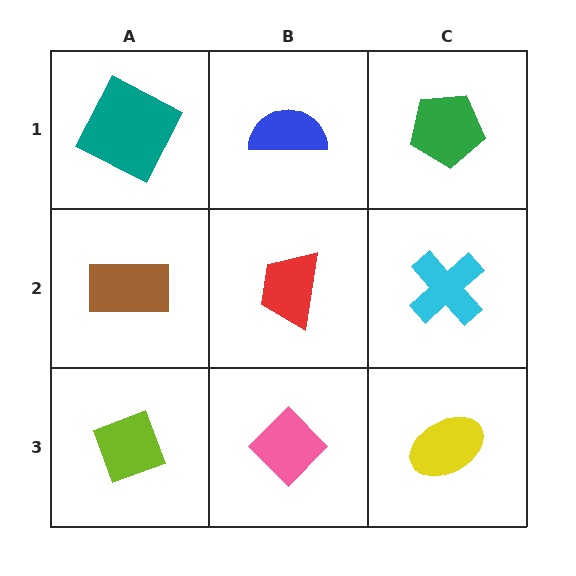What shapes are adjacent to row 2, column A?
A teal square (row 1, column A), a lime diamond (row 3, column A), a red trapezoid (row 2, column B).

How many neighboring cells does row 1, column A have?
2.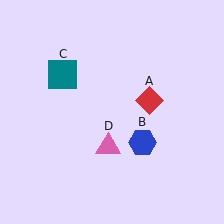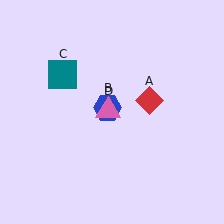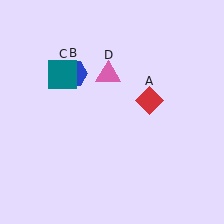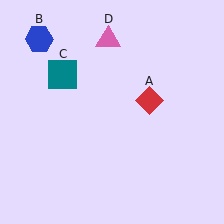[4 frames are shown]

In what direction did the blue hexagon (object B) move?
The blue hexagon (object B) moved up and to the left.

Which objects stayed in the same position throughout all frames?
Red diamond (object A) and teal square (object C) remained stationary.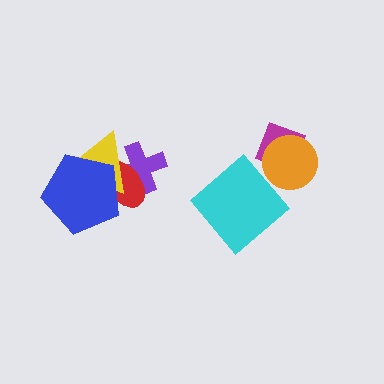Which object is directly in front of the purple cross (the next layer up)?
The red ellipse is directly in front of the purple cross.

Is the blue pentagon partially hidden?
No, no other shape covers it.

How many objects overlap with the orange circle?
2 objects overlap with the orange circle.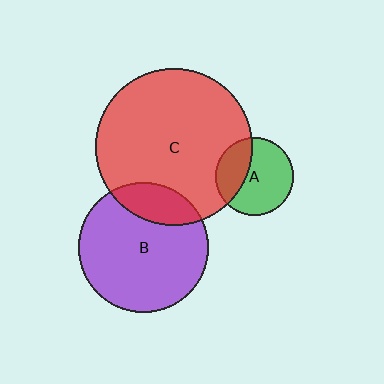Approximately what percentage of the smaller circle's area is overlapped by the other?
Approximately 20%.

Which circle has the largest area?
Circle C (red).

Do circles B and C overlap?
Yes.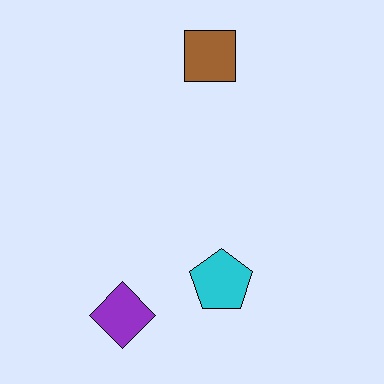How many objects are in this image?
There are 3 objects.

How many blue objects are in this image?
There are no blue objects.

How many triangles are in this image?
There are no triangles.